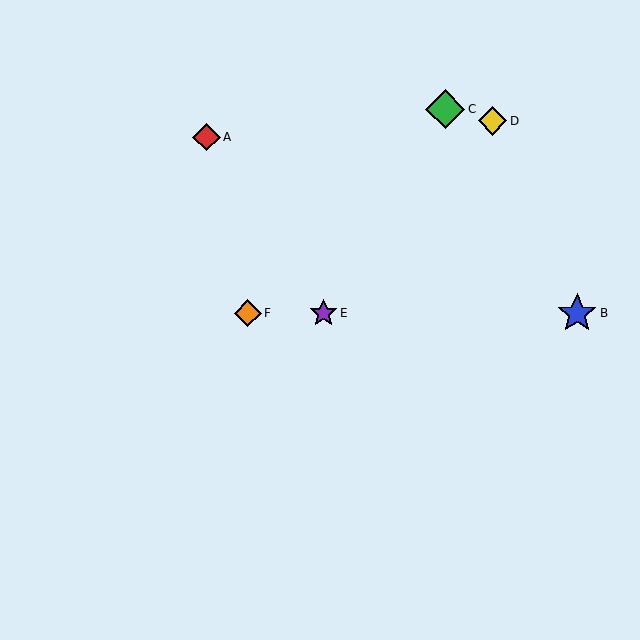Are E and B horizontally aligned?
Yes, both are at y≈313.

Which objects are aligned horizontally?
Objects B, E, F are aligned horizontally.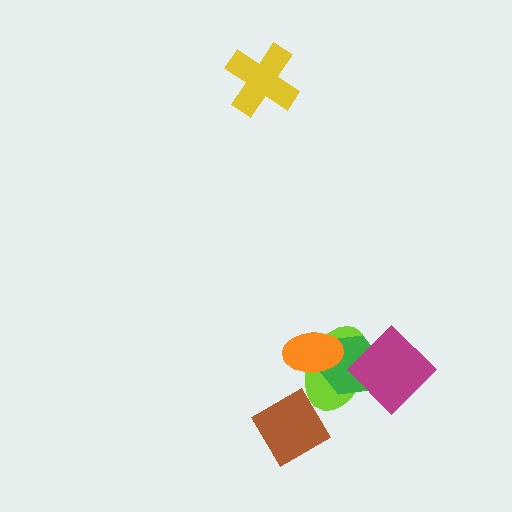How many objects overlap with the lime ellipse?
4 objects overlap with the lime ellipse.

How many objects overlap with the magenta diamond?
2 objects overlap with the magenta diamond.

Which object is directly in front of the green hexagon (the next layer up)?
The orange ellipse is directly in front of the green hexagon.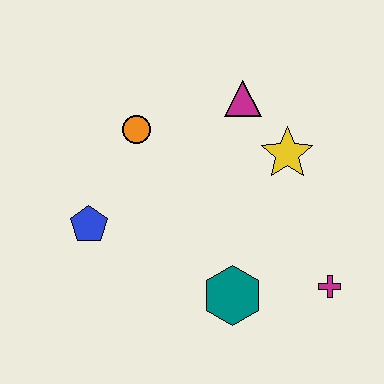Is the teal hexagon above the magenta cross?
No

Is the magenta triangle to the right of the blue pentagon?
Yes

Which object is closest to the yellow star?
The magenta triangle is closest to the yellow star.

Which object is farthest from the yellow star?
The blue pentagon is farthest from the yellow star.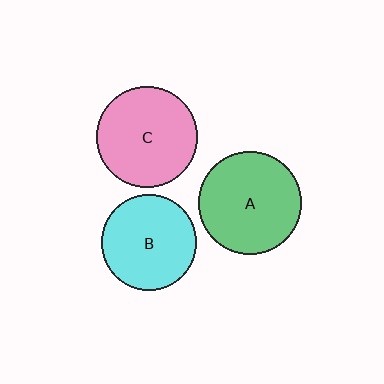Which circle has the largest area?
Circle A (green).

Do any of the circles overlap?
No, none of the circles overlap.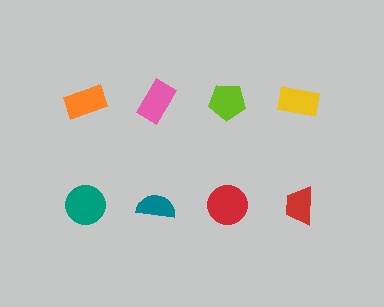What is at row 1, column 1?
An orange rectangle.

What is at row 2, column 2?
A teal semicircle.